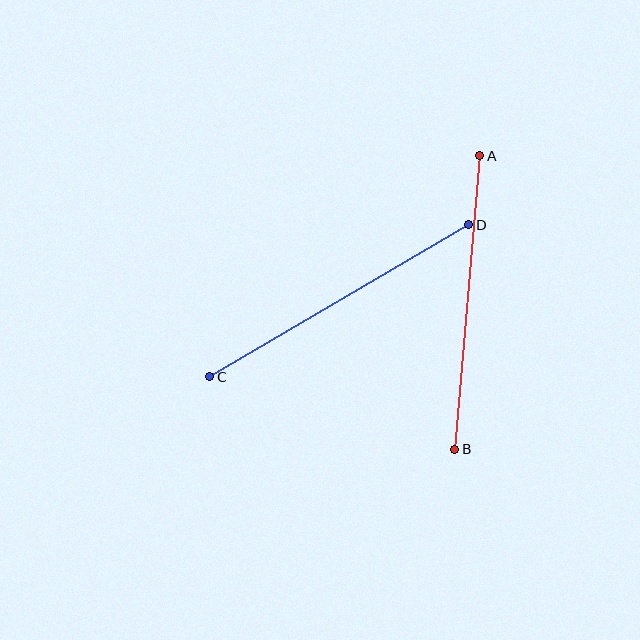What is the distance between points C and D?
The distance is approximately 300 pixels.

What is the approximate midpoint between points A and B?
The midpoint is at approximately (467, 302) pixels.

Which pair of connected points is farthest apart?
Points C and D are farthest apart.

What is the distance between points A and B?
The distance is approximately 295 pixels.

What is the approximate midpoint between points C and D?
The midpoint is at approximately (339, 301) pixels.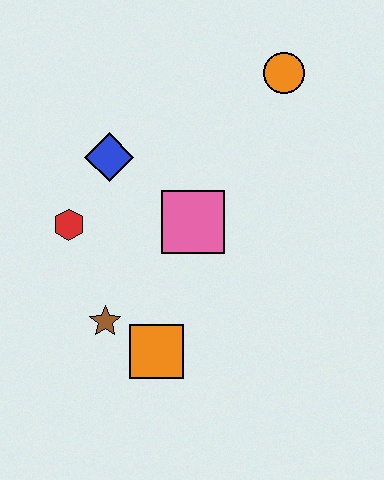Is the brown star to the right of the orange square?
No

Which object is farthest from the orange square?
The orange circle is farthest from the orange square.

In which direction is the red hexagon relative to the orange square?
The red hexagon is above the orange square.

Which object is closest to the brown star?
The orange square is closest to the brown star.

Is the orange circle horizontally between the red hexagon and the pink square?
No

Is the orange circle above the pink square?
Yes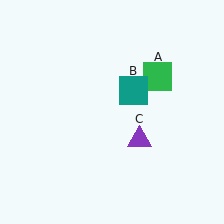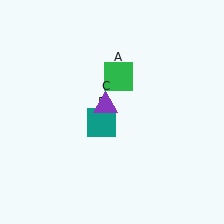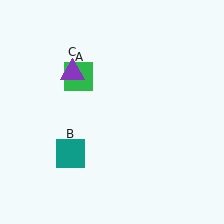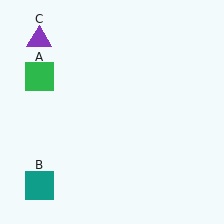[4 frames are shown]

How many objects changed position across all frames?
3 objects changed position: green square (object A), teal square (object B), purple triangle (object C).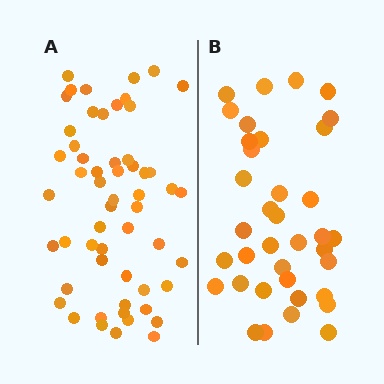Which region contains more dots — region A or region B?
Region A (the left region) has more dots.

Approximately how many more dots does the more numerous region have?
Region A has approximately 20 more dots than region B.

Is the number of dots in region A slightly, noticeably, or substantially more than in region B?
Region A has substantially more. The ratio is roughly 1.5 to 1.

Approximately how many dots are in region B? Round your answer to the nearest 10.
About 40 dots. (The exact count is 37, which rounds to 40.)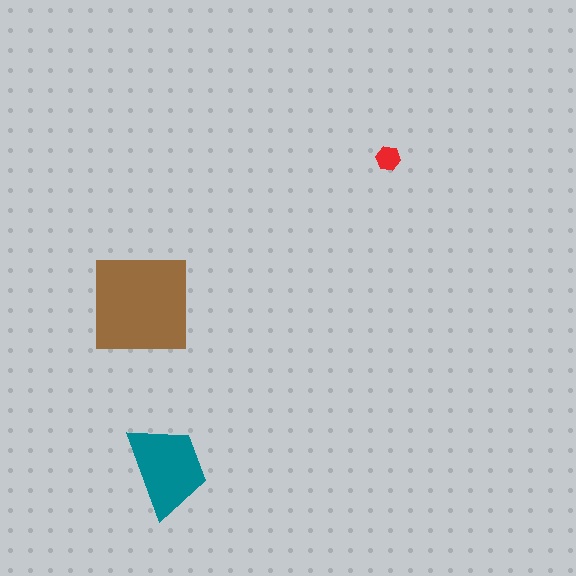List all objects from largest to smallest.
The brown square, the teal trapezoid, the red hexagon.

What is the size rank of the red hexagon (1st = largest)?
3rd.